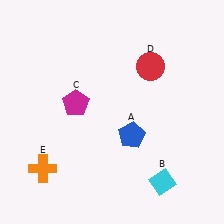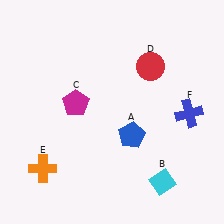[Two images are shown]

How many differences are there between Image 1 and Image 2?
There is 1 difference between the two images.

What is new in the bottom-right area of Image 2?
A blue cross (F) was added in the bottom-right area of Image 2.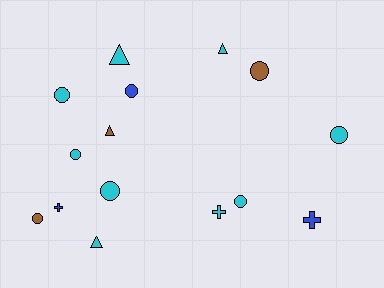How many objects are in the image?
There are 15 objects.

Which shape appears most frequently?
Circle, with 8 objects.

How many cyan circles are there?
There are 5 cyan circles.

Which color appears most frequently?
Cyan, with 9 objects.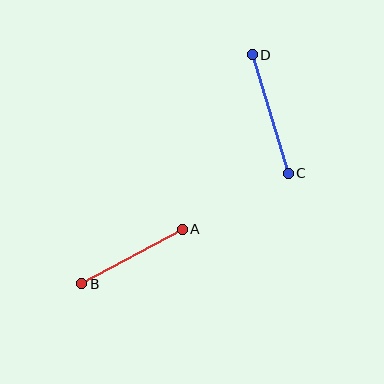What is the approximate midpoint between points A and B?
The midpoint is at approximately (132, 256) pixels.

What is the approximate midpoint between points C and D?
The midpoint is at approximately (270, 114) pixels.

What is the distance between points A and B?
The distance is approximately 115 pixels.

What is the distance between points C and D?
The distance is approximately 124 pixels.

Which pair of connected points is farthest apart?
Points C and D are farthest apart.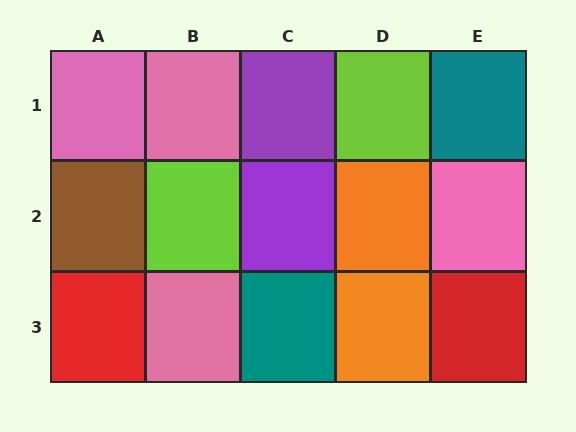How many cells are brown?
1 cell is brown.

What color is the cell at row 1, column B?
Pink.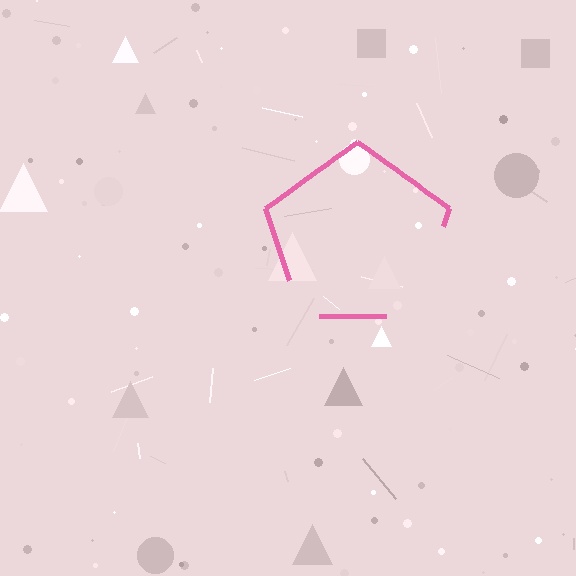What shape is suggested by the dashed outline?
The dashed outline suggests a pentagon.